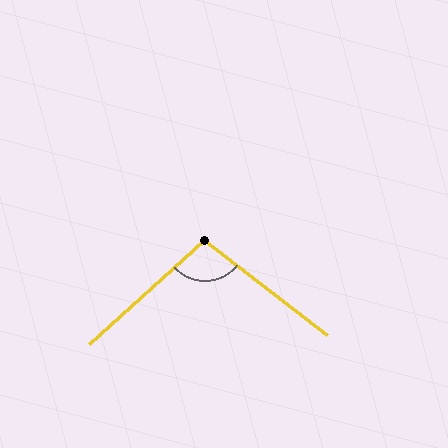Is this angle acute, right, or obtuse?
It is obtuse.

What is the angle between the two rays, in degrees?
Approximately 100 degrees.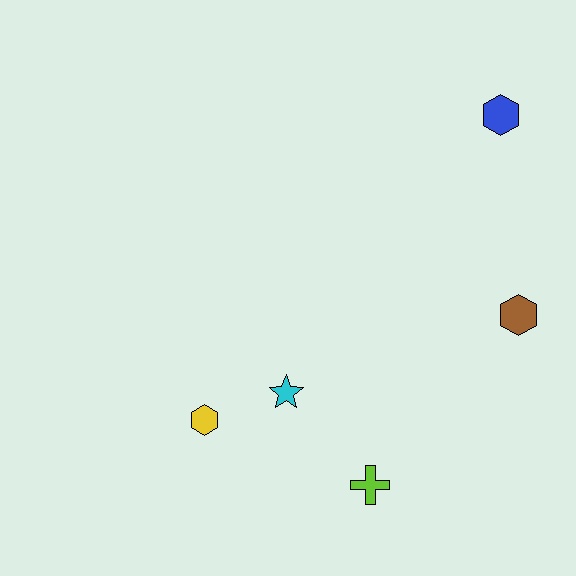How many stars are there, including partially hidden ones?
There is 1 star.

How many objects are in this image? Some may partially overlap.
There are 5 objects.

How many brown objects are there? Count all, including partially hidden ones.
There is 1 brown object.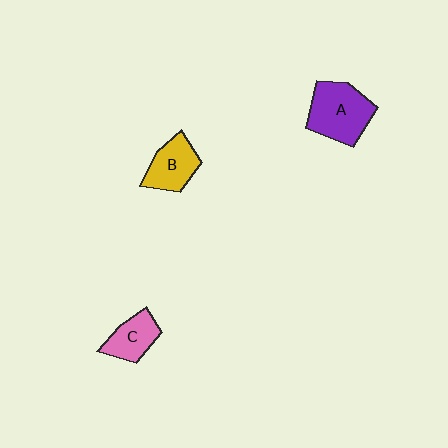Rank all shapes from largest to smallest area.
From largest to smallest: A (purple), B (yellow), C (pink).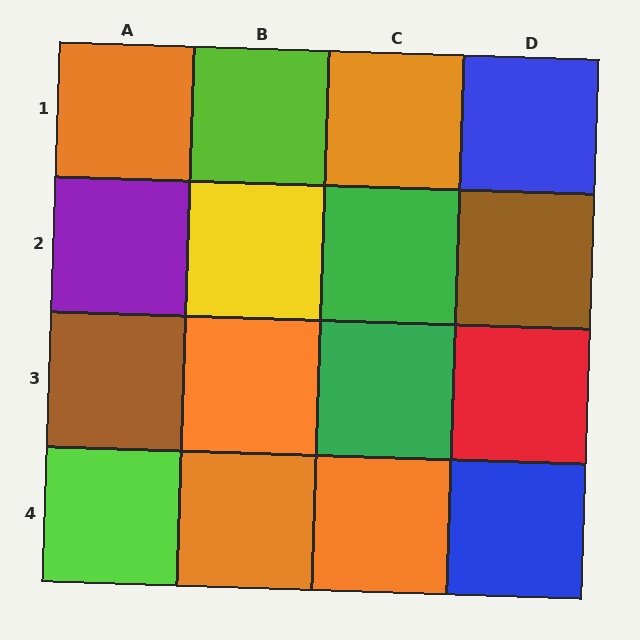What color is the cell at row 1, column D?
Blue.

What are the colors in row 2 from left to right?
Purple, yellow, green, brown.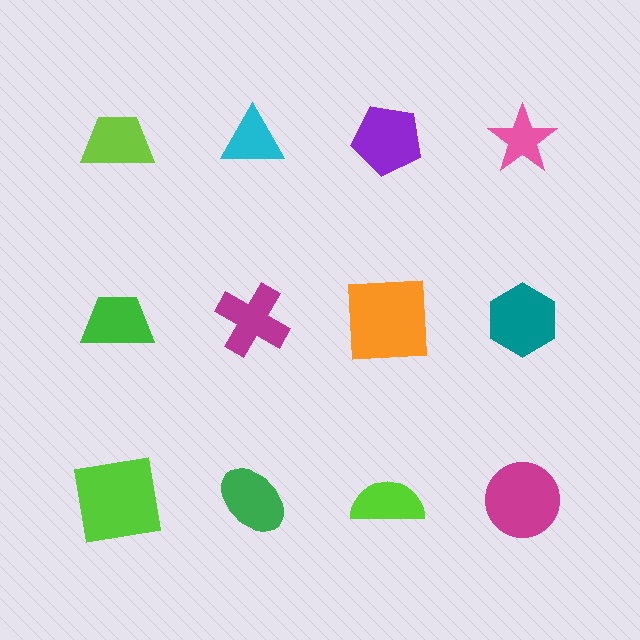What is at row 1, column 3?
A purple pentagon.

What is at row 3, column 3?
A lime semicircle.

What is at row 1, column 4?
A pink star.